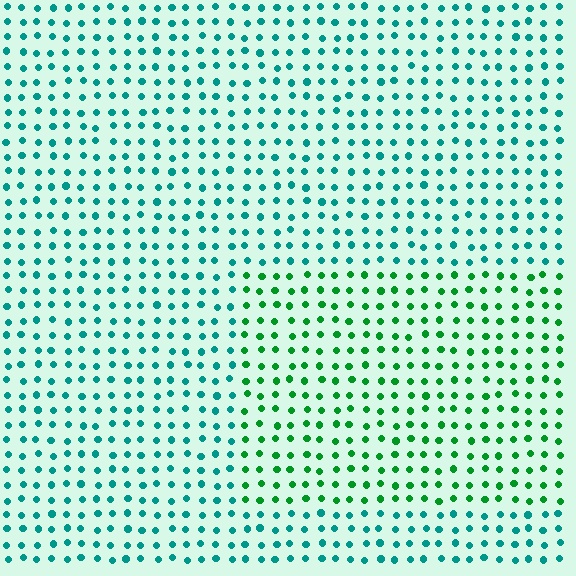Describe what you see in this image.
The image is filled with small teal elements in a uniform arrangement. A rectangle-shaped region is visible where the elements are tinted to a slightly different hue, forming a subtle color boundary.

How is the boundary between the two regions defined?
The boundary is defined purely by a slight shift in hue (about 40 degrees). Spacing, size, and orientation are identical on both sides.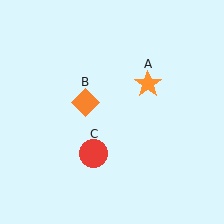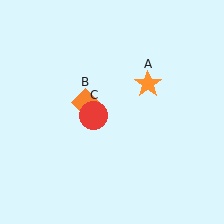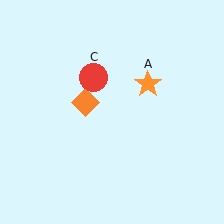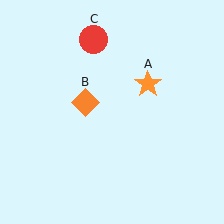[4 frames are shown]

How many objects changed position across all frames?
1 object changed position: red circle (object C).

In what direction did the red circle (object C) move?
The red circle (object C) moved up.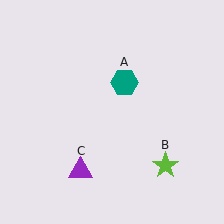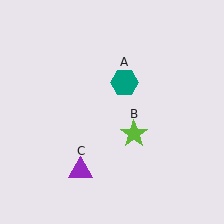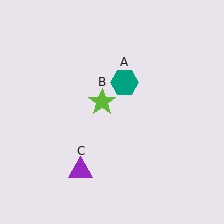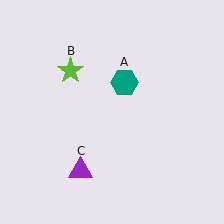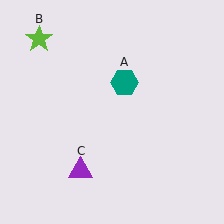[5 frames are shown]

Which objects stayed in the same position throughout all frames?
Teal hexagon (object A) and purple triangle (object C) remained stationary.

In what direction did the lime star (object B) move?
The lime star (object B) moved up and to the left.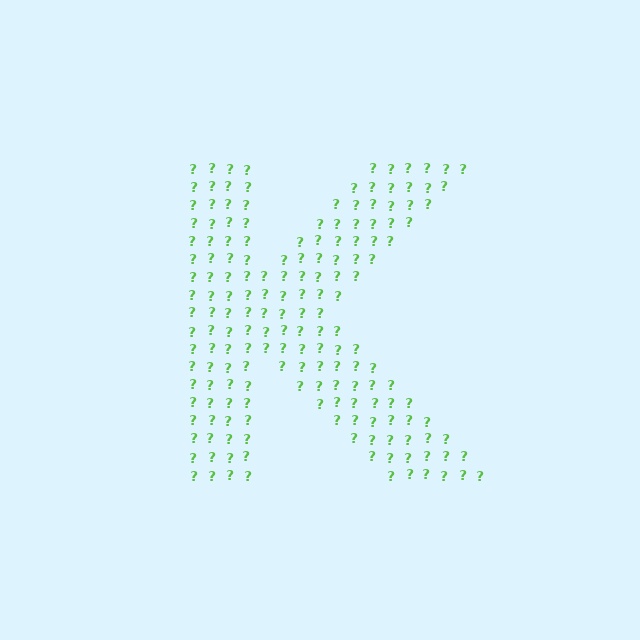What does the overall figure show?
The overall figure shows the letter K.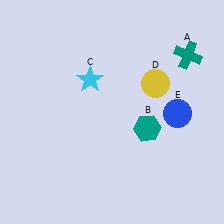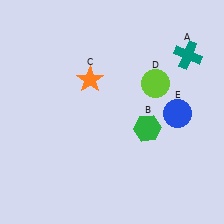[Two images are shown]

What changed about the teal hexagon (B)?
In Image 1, B is teal. In Image 2, it changed to green.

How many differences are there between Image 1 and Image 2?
There are 3 differences between the two images.